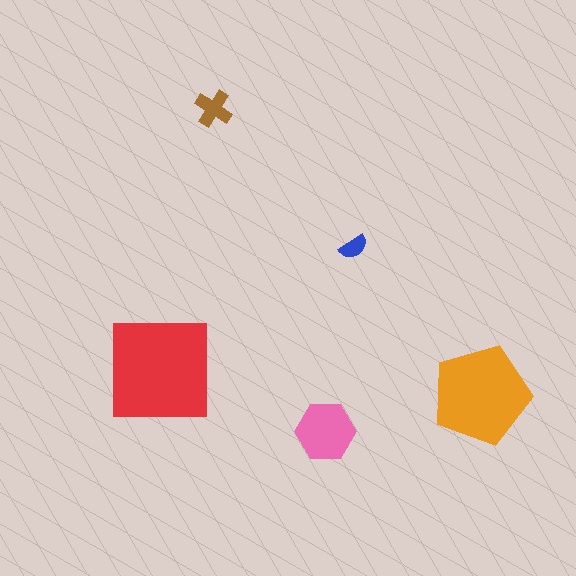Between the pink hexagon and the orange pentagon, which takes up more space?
The orange pentagon.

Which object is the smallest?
The blue semicircle.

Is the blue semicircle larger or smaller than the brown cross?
Smaller.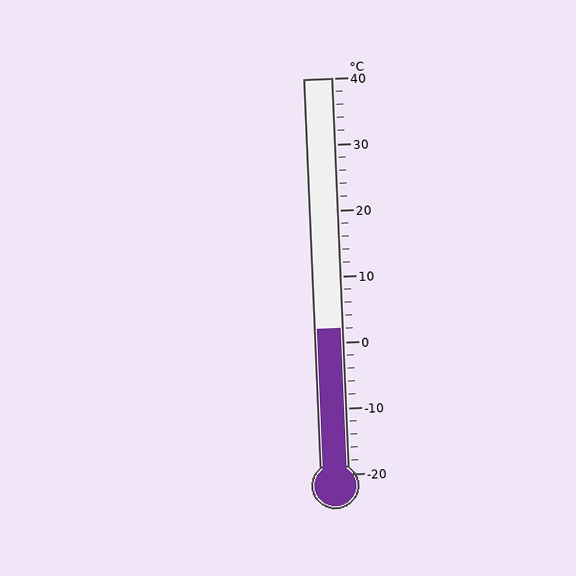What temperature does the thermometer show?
The thermometer shows approximately 2°C.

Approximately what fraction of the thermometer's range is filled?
The thermometer is filled to approximately 35% of its range.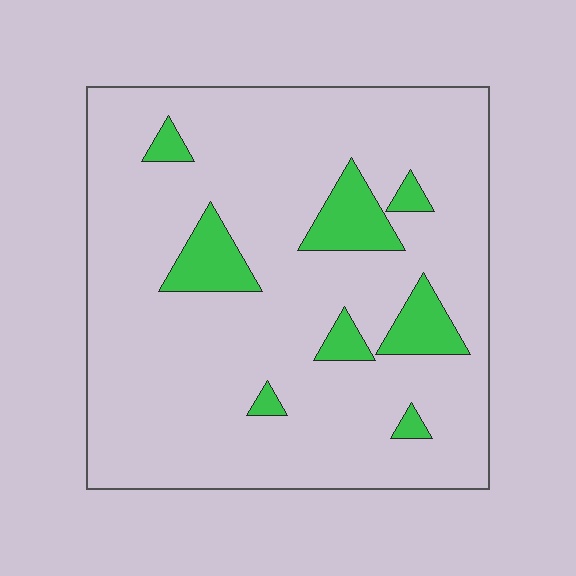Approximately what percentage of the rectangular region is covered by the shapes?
Approximately 10%.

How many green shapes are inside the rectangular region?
8.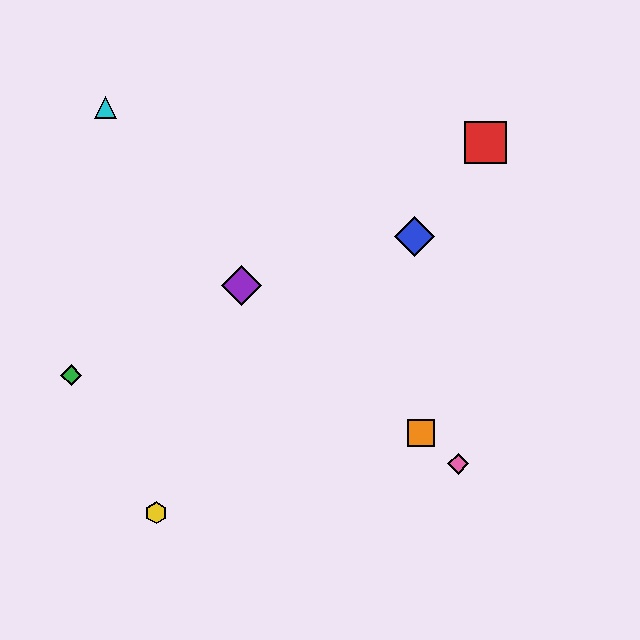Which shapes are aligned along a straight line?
The purple diamond, the orange square, the pink diamond are aligned along a straight line.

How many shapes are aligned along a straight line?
3 shapes (the purple diamond, the orange square, the pink diamond) are aligned along a straight line.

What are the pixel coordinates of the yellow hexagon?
The yellow hexagon is at (156, 513).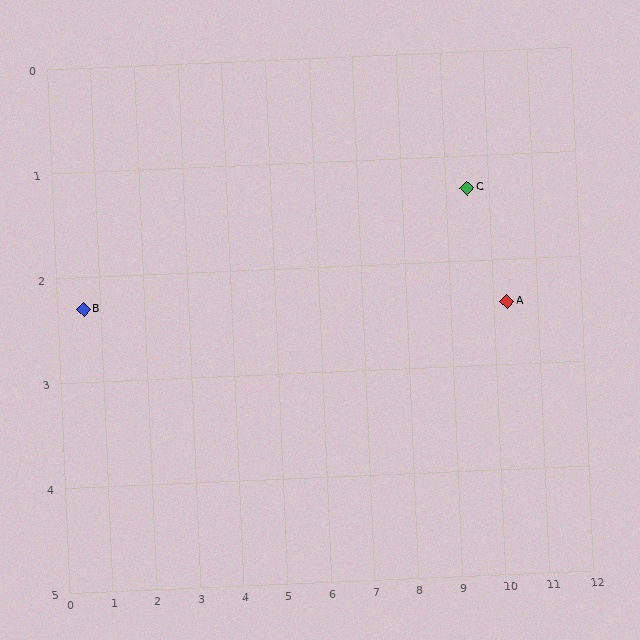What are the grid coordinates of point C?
Point C is at approximately (9.5, 1.3).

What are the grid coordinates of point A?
Point A is at approximately (10.3, 2.4).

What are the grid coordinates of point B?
Point B is at approximately (0.6, 2.3).